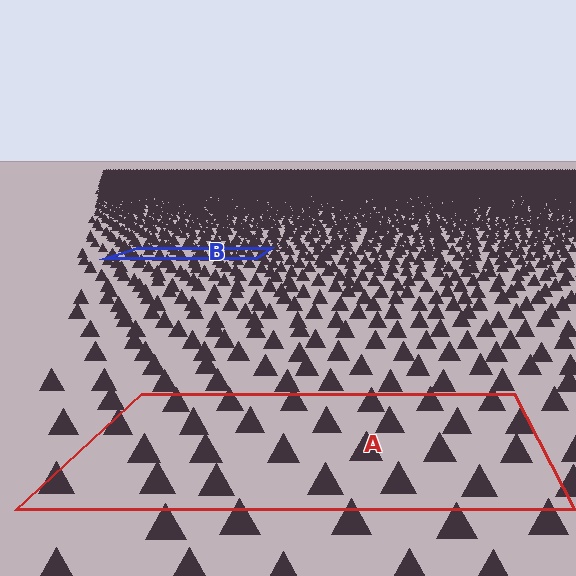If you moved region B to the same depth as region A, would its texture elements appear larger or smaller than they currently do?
They would appear larger. At a closer depth, the same texture elements are projected at a bigger on-screen size.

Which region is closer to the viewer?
Region A is closer. The texture elements there are larger and more spread out.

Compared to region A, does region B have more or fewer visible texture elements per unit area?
Region B has more texture elements per unit area — they are packed more densely because it is farther away.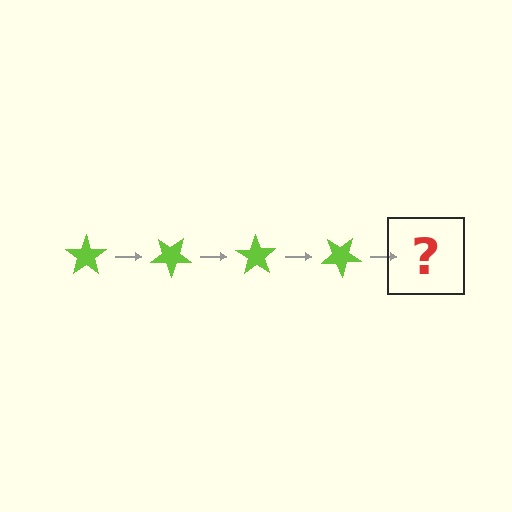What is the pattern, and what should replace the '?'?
The pattern is that the star rotates 35 degrees each step. The '?' should be a lime star rotated 140 degrees.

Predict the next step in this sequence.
The next step is a lime star rotated 140 degrees.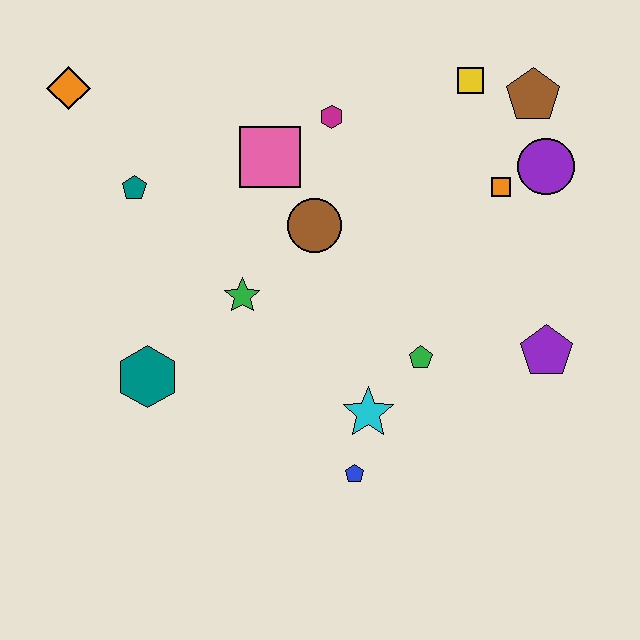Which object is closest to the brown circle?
The pink square is closest to the brown circle.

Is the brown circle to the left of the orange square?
Yes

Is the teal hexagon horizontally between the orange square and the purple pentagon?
No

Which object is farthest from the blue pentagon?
The orange diamond is farthest from the blue pentagon.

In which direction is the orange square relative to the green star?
The orange square is to the right of the green star.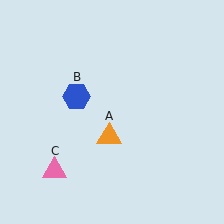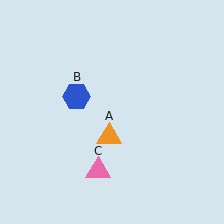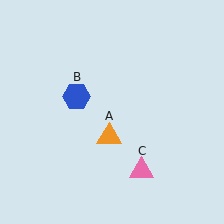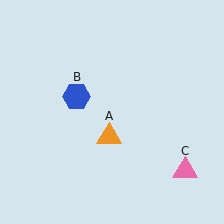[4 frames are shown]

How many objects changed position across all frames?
1 object changed position: pink triangle (object C).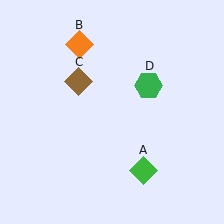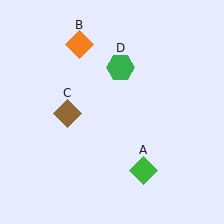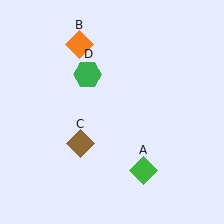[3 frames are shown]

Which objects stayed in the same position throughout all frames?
Green diamond (object A) and orange diamond (object B) remained stationary.